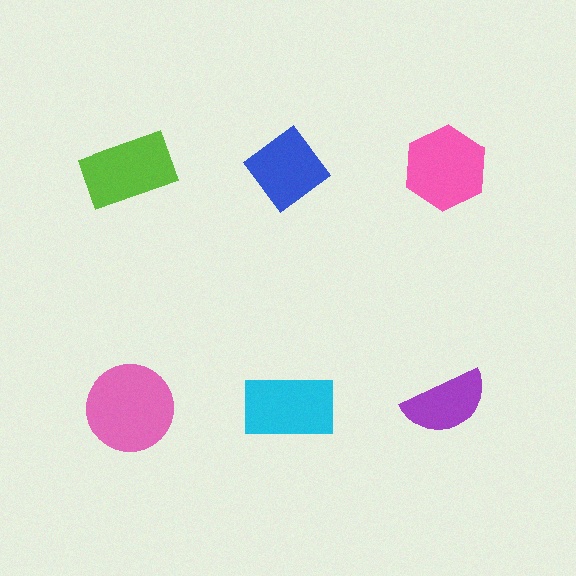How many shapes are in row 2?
3 shapes.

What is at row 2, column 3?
A purple semicircle.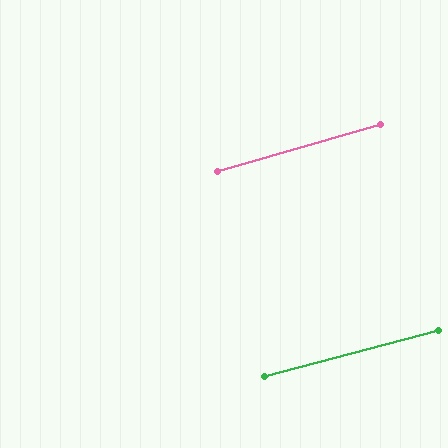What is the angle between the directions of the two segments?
Approximately 2 degrees.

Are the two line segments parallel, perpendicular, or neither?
Parallel — their directions differ by only 1.6°.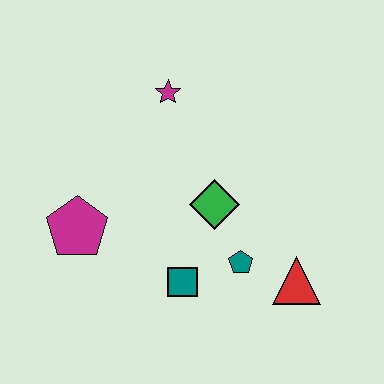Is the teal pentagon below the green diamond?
Yes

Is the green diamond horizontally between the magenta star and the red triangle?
Yes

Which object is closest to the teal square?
The teal pentagon is closest to the teal square.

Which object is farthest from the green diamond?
The magenta pentagon is farthest from the green diamond.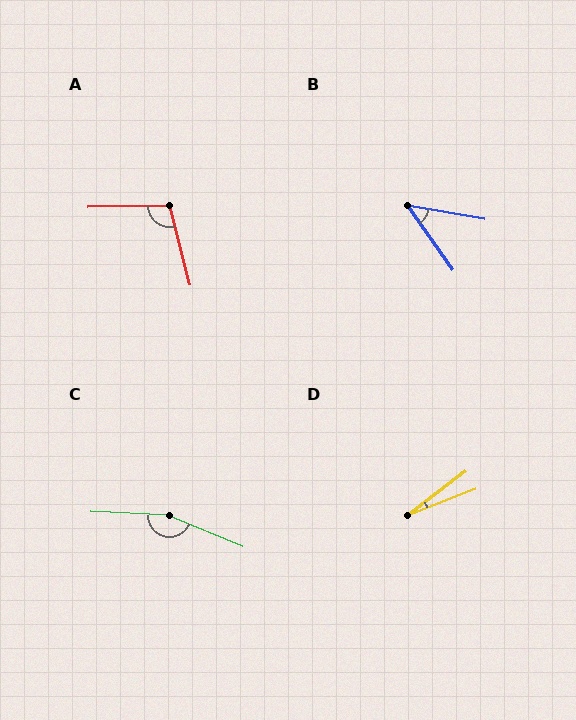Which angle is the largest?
C, at approximately 160 degrees.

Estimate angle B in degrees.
Approximately 45 degrees.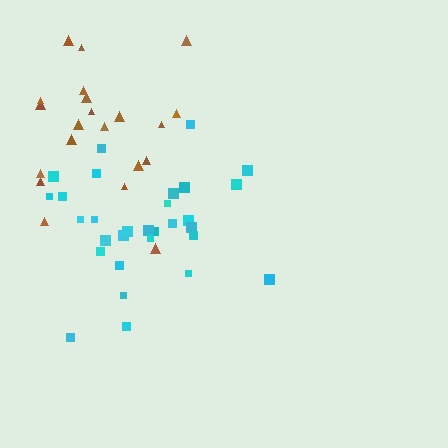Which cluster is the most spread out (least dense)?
Brown.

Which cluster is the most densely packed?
Cyan.